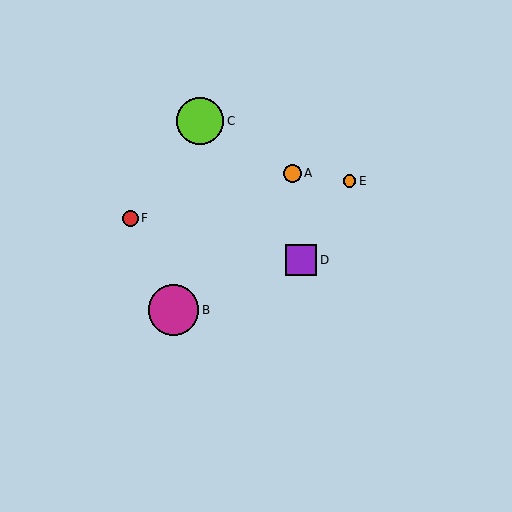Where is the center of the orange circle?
The center of the orange circle is at (349, 181).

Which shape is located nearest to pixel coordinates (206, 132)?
The lime circle (labeled C) at (200, 121) is nearest to that location.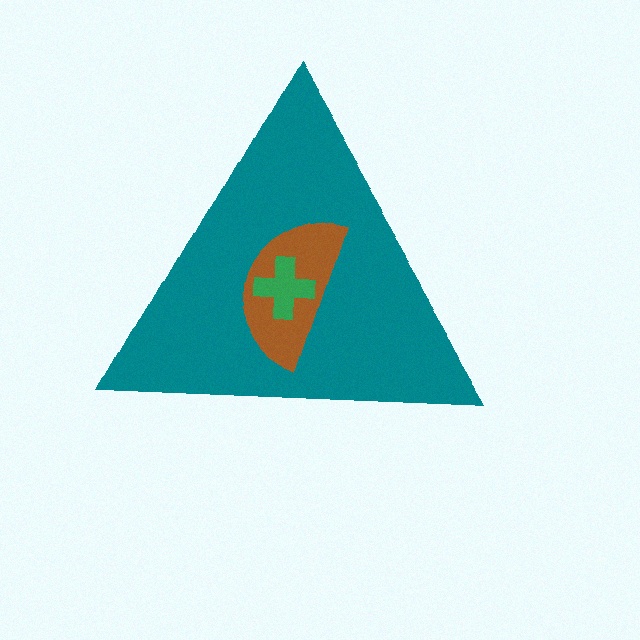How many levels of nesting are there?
3.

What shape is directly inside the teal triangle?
The brown semicircle.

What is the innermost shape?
The green cross.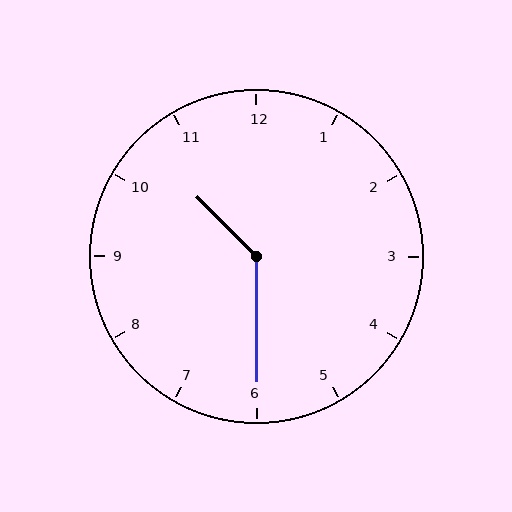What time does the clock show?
10:30.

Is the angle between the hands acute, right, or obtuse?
It is obtuse.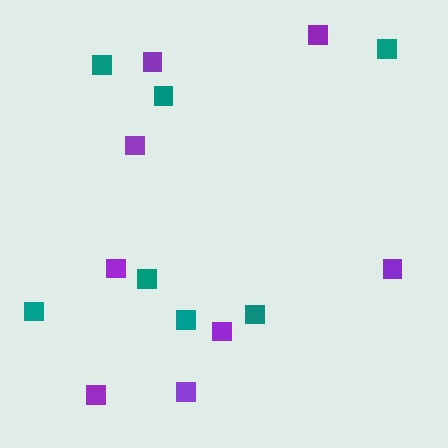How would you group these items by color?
There are 2 groups: one group of teal squares (7) and one group of purple squares (8).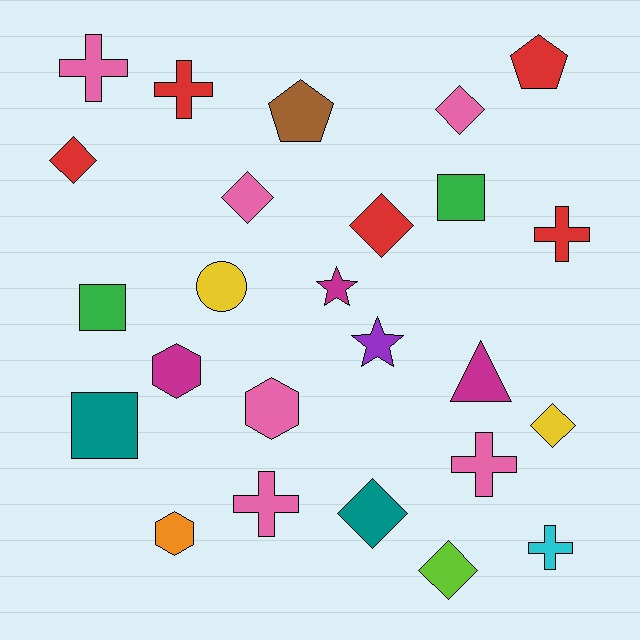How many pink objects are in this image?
There are 6 pink objects.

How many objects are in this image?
There are 25 objects.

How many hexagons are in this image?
There are 3 hexagons.